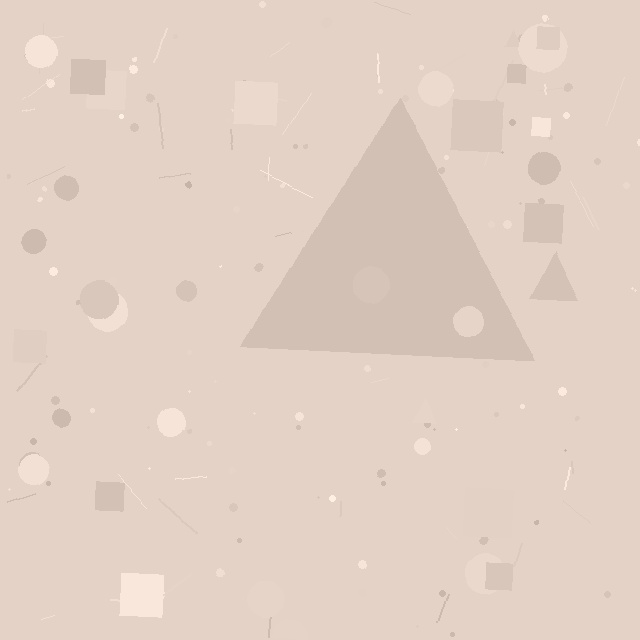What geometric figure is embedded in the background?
A triangle is embedded in the background.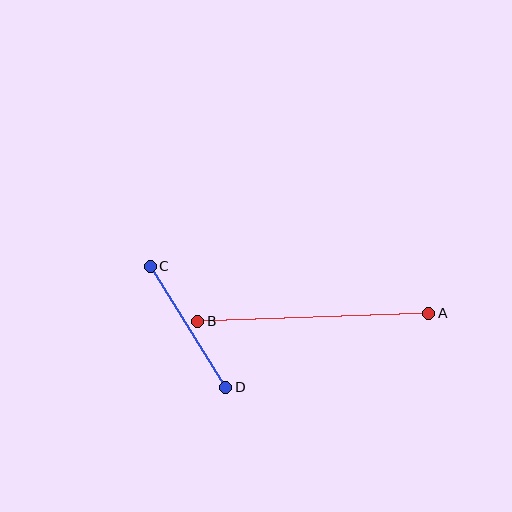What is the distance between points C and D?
The distance is approximately 143 pixels.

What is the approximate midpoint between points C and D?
The midpoint is at approximately (188, 327) pixels.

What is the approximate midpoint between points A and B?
The midpoint is at approximately (313, 317) pixels.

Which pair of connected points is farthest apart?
Points A and B are farthest apart.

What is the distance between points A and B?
The distance is approximately 231 pixels.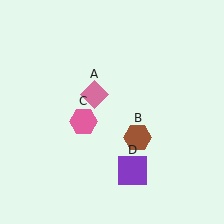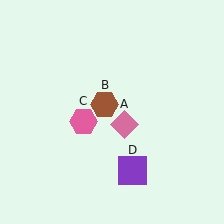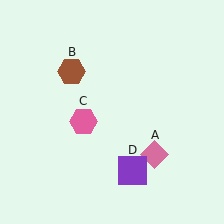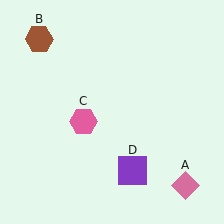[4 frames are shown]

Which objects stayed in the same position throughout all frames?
Pink hexagon (object C) and purple square (object D) remained stationary.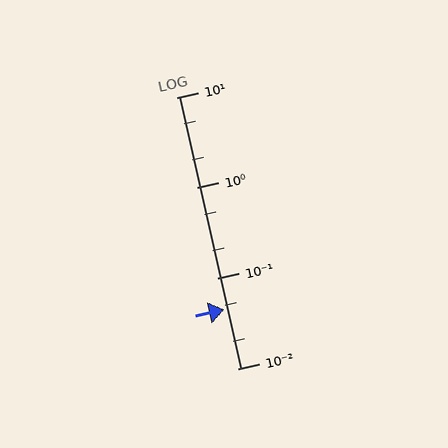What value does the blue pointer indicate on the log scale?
The pointer indicates approximately 0.045.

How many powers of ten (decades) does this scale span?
The scale spans 3 decades, from 0.01 to 10.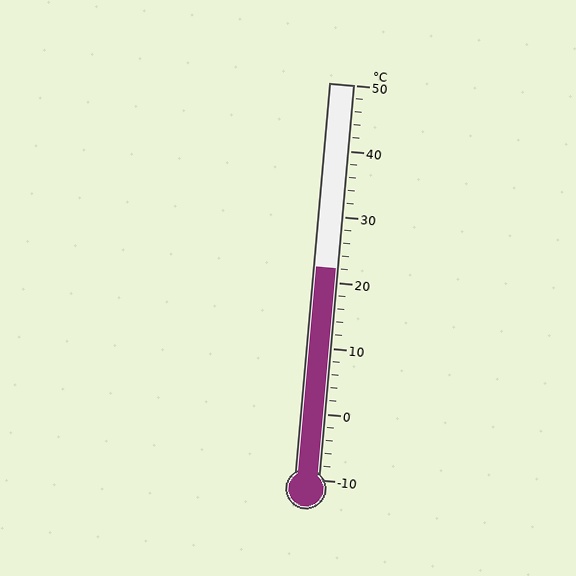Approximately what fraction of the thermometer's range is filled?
The thermometer is filled to approximately 55% of its range.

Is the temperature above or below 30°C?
The temperature is below 30°C.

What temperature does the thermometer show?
The thermometer shows approximately 22°C.